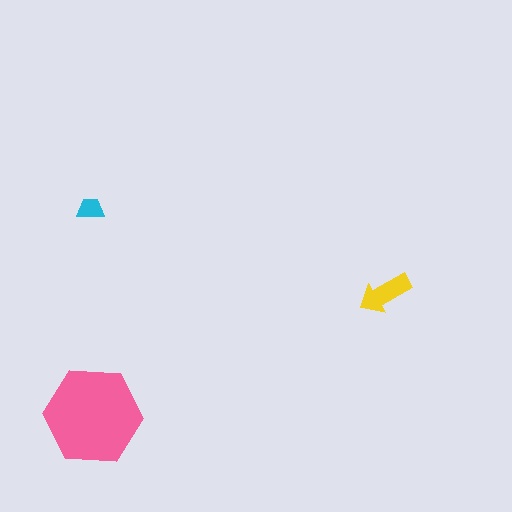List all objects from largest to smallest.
The pink hexagon, the yellow arrow, the cyan trapezoid.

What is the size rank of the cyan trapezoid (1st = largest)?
3rd.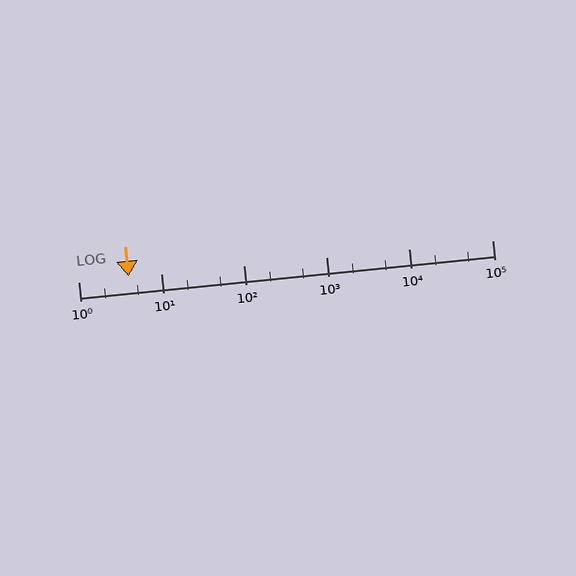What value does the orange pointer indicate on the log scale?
The pointer indicates approximately 4.1.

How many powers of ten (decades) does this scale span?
The scale spans 5 decades, from 1 to 100000.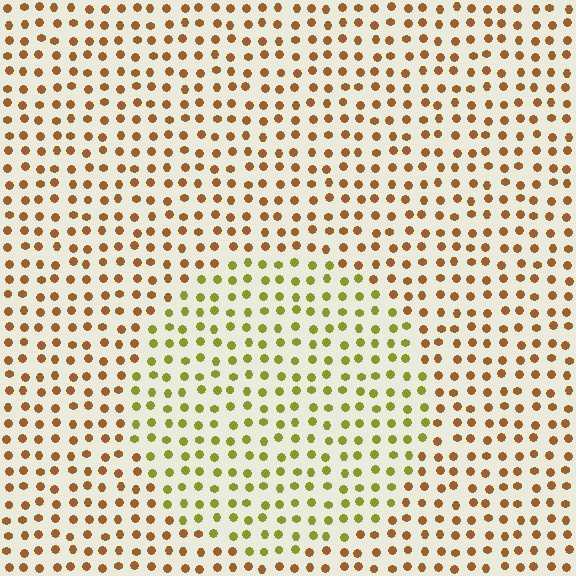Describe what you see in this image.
The image is filled with small brown elements in a uniform arrangement. A circle-shaped region is visible where the elements are tinted to a slightly different hue, forming a subtle color boundary.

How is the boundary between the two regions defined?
The boundary is defined purely by a slight shift in hue (about 40 degrees). Spacing, size, and orientation are identical on both sides.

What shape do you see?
I see a circle.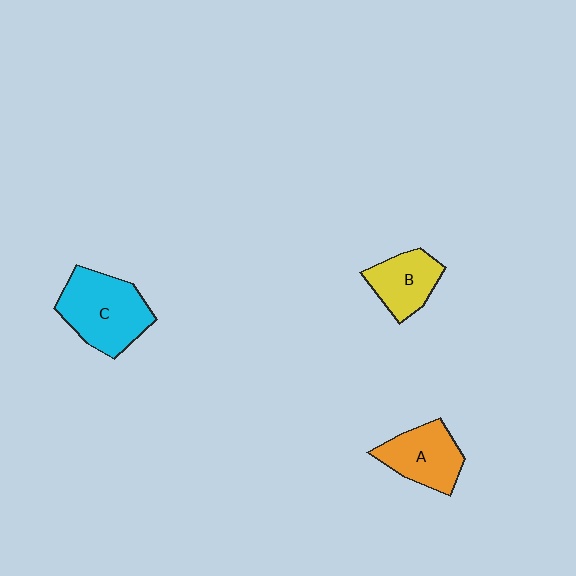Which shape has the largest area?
Shape C (cyan).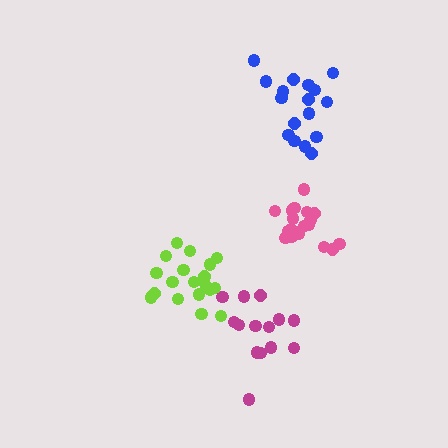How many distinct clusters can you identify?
There are 4 distinct clusters.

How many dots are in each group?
Group 1: 14 dots, Group 2: 20 dots, Group 3: 20 dots, Group 4: 17 dots (71 total).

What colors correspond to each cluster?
The clusters are colored: magenta, pink, lime, blue.